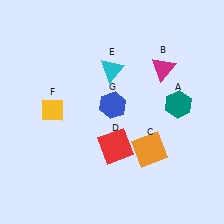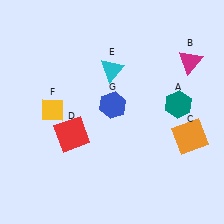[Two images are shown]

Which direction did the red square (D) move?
The red square (D) moved left.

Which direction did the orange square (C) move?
The orange square (C) moved right.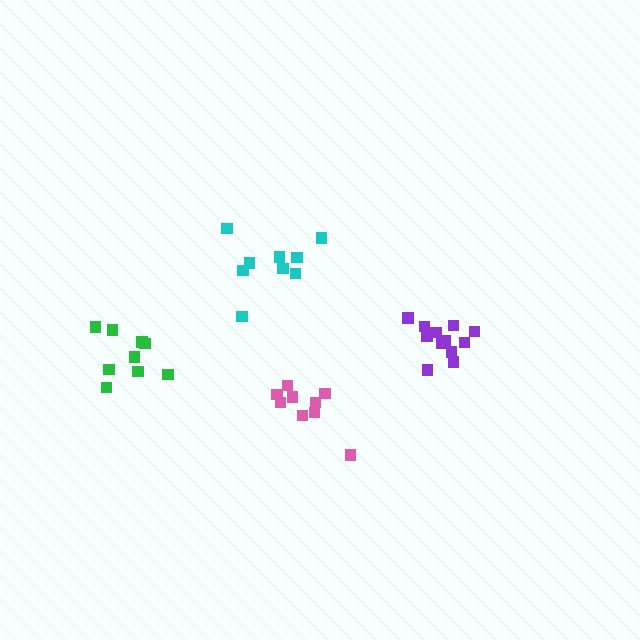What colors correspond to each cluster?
The clusters are colored: pink, green, cyan, purple.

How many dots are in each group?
Group 1: 9 dots, Group 2: 9 dots, Group 3: 9 dots, Group 4: 12 dots (39 total).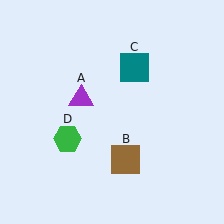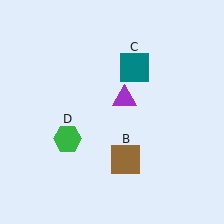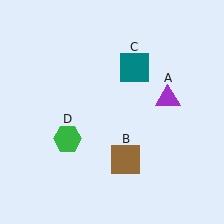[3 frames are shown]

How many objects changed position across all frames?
1 object changed position: purple triangle (object A).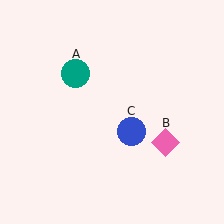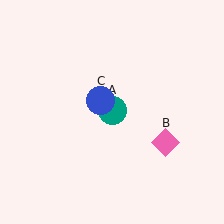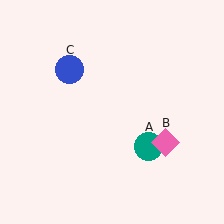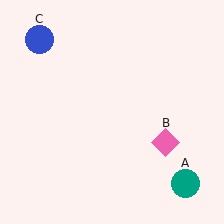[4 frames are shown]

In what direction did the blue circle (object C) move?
The blue circle (object C) moved up and to the left.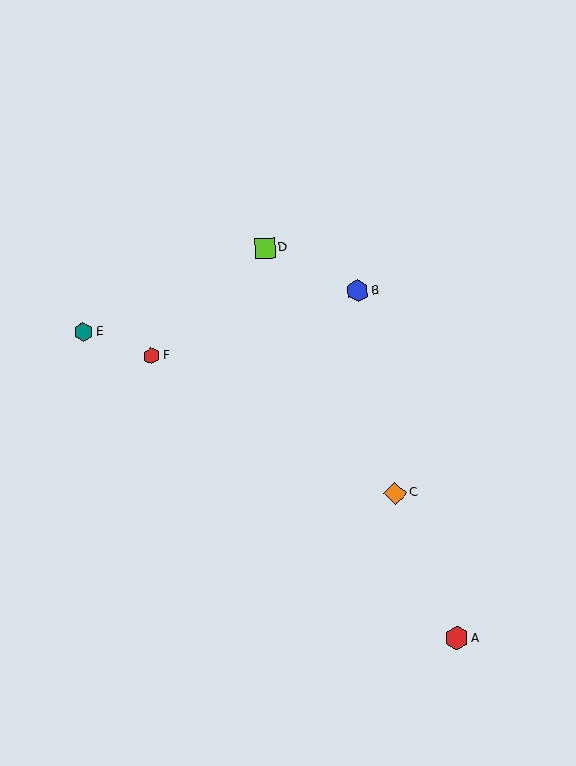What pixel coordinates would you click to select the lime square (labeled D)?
Click at (265, 248) to select the lime square D.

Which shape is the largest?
The red hexagon (labeled A) is the largest.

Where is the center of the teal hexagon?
The center of the teal hexagon is at (83, 332).